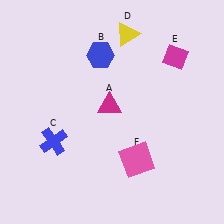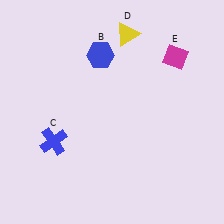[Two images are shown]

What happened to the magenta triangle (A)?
The magenta triangle (A) was removed in Image 2. It was in the top-left area of Image 1.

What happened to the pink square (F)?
The pink square (F) was removed in Image 2. It was in the bottom-right area of Image 1.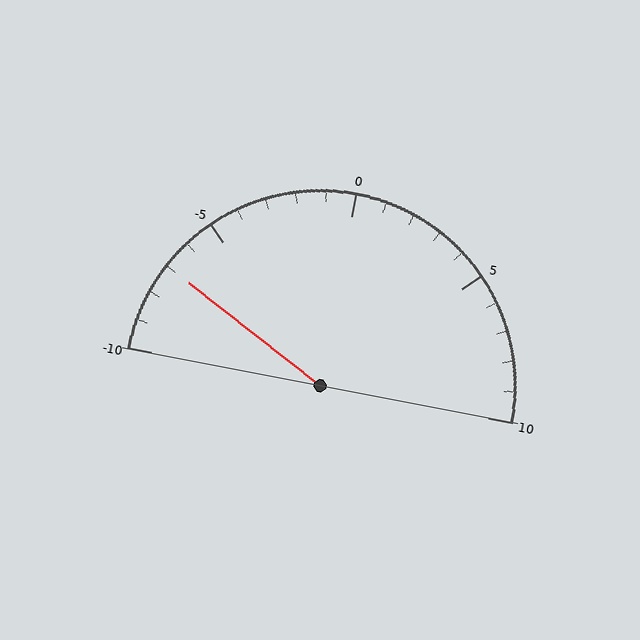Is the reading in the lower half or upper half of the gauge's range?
The reading is in the lower half of the range (-10 to 10).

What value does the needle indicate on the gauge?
The needle indicates approximately -7.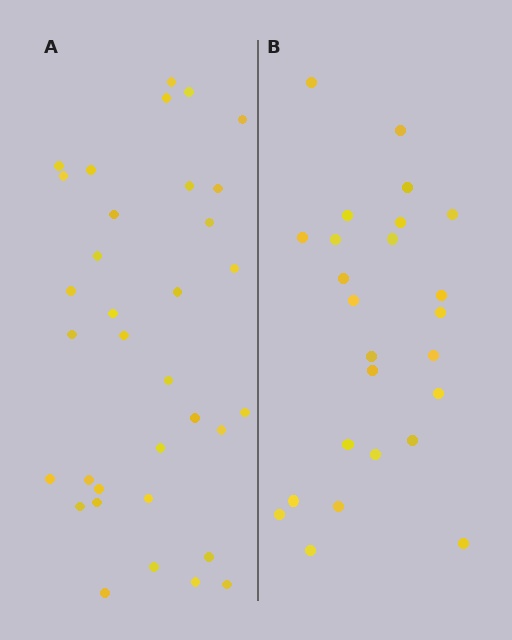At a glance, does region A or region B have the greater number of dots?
Region A (the left region) has more dots.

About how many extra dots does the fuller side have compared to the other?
Region A has roughly 8 or so more dots than region B.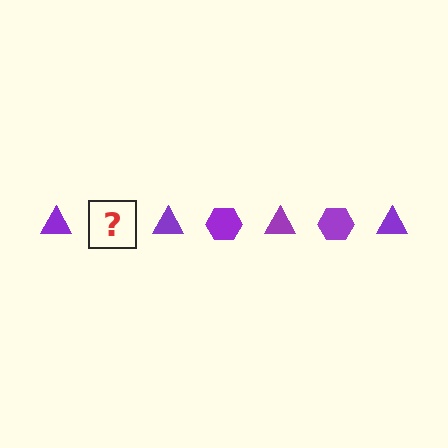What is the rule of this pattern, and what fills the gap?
The rule is that the pattern cycles through triangle, hexagon shapes in purple. The gap should be filled with a purple hexagon.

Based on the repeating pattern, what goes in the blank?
The blank should be a purple hexagon.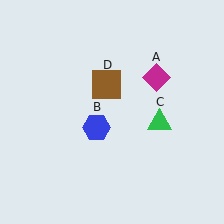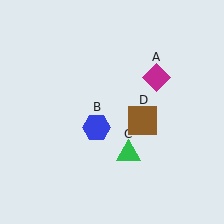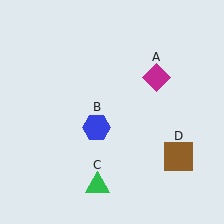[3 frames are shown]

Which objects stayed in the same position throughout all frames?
Magenta diamond (object A) and blue hexagon (object B) remained stationary.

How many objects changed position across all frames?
2 objects changed position: green triangle (object C), brown square (object D).